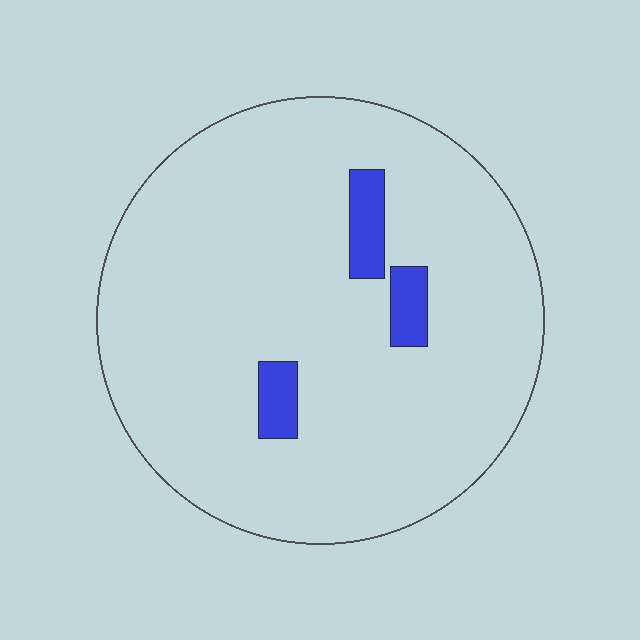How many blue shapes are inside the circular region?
3.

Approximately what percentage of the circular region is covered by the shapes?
Approximately 5%.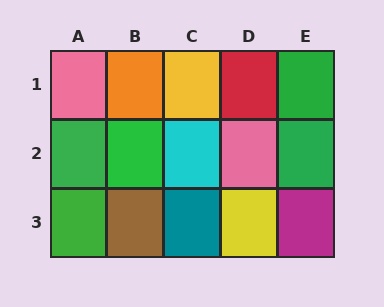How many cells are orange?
1 cell is orange.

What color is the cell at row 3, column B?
Brown.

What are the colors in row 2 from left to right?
Green, green, cyan, pink, green.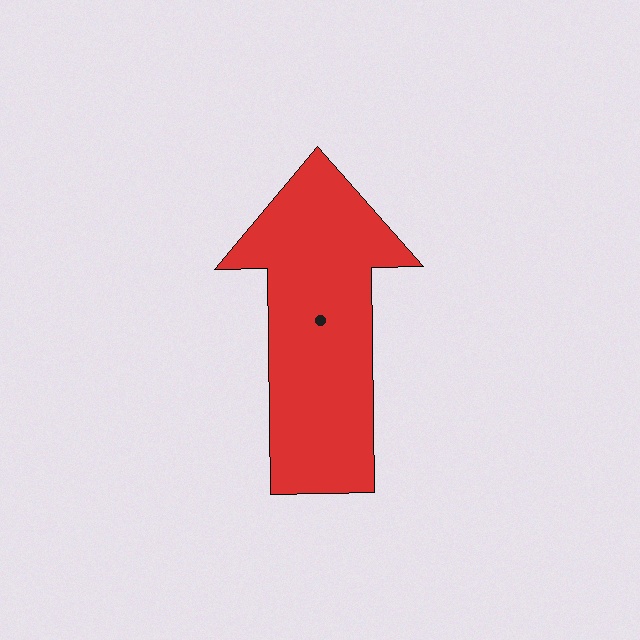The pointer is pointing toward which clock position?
Roughly 12 o'clock.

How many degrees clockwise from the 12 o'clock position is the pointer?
Approximately 359 degrees.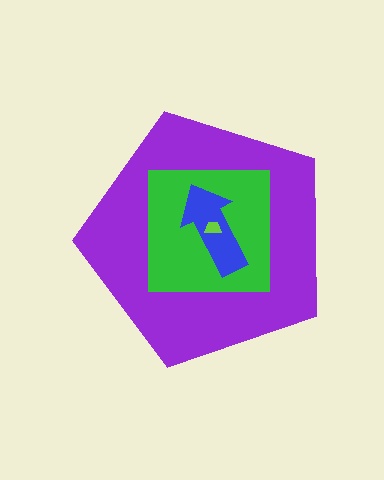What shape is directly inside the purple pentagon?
The green square.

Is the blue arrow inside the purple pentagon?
Yes.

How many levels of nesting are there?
4.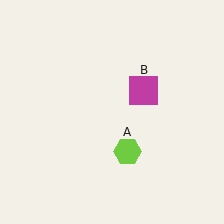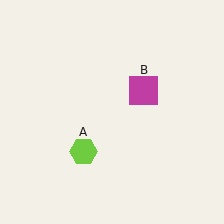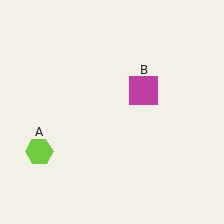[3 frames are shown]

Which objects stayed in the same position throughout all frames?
Magenta square (object B) remained stationary.